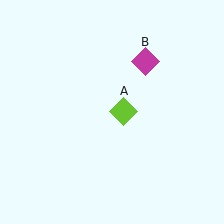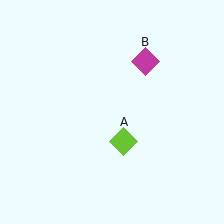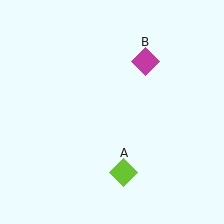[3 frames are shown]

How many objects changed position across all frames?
1 object changed position: lime diamond (object A).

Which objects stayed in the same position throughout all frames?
Magenta diamond (object B) remained stationary.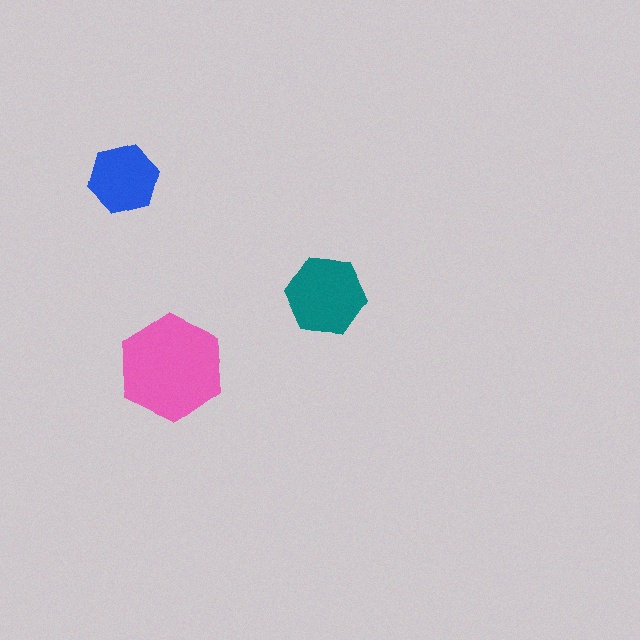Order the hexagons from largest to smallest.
the pink one, the teal one, the blue one.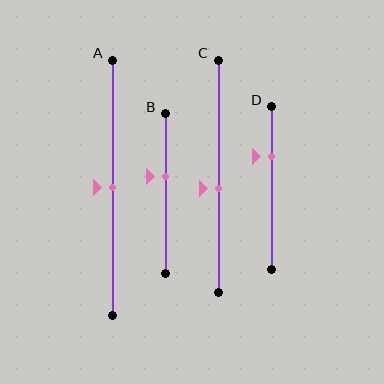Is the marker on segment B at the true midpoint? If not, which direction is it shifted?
No, the marker on segment B is shifted upward by about 11% of the segment length.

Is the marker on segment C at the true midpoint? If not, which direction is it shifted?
No, the marker on segment C is shifted downward by about 5% of the segment length.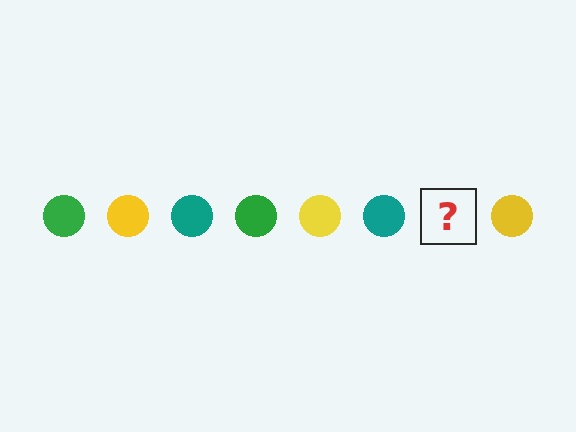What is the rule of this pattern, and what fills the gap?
The rule is that the pattern cycles through green, yellow, teal circles. The gap should be filled with a green circle.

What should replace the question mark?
The question mark should be replaced with a green circle.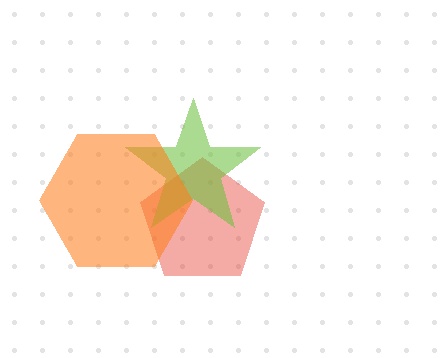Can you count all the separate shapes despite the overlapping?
Yes, there are 3 separate shapes.